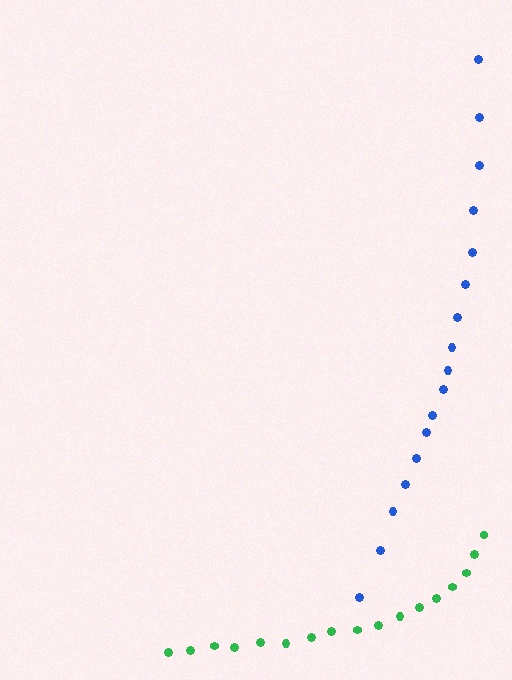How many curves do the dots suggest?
There are 2 distinct paths.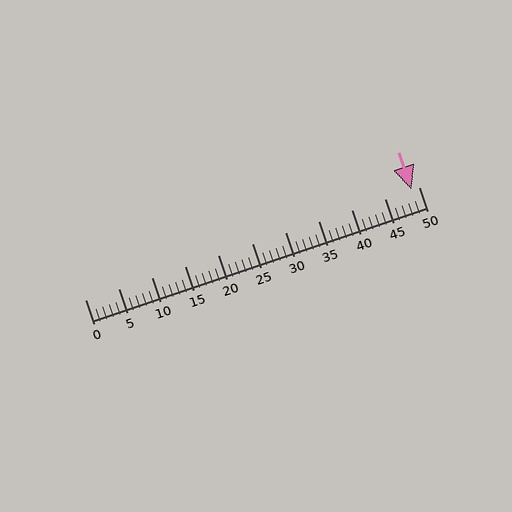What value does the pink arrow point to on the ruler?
The pink arrow points to approximately 49.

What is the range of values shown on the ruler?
The ruler shows values from 0 to 50.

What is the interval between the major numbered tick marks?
The major tick marks are spaced 5 units apart.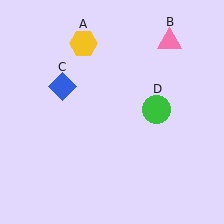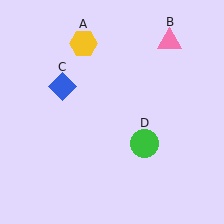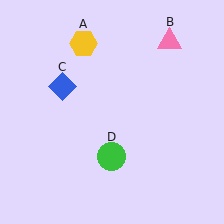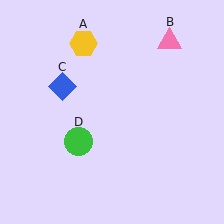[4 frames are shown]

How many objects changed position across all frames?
1 object changed position: green circle (object D).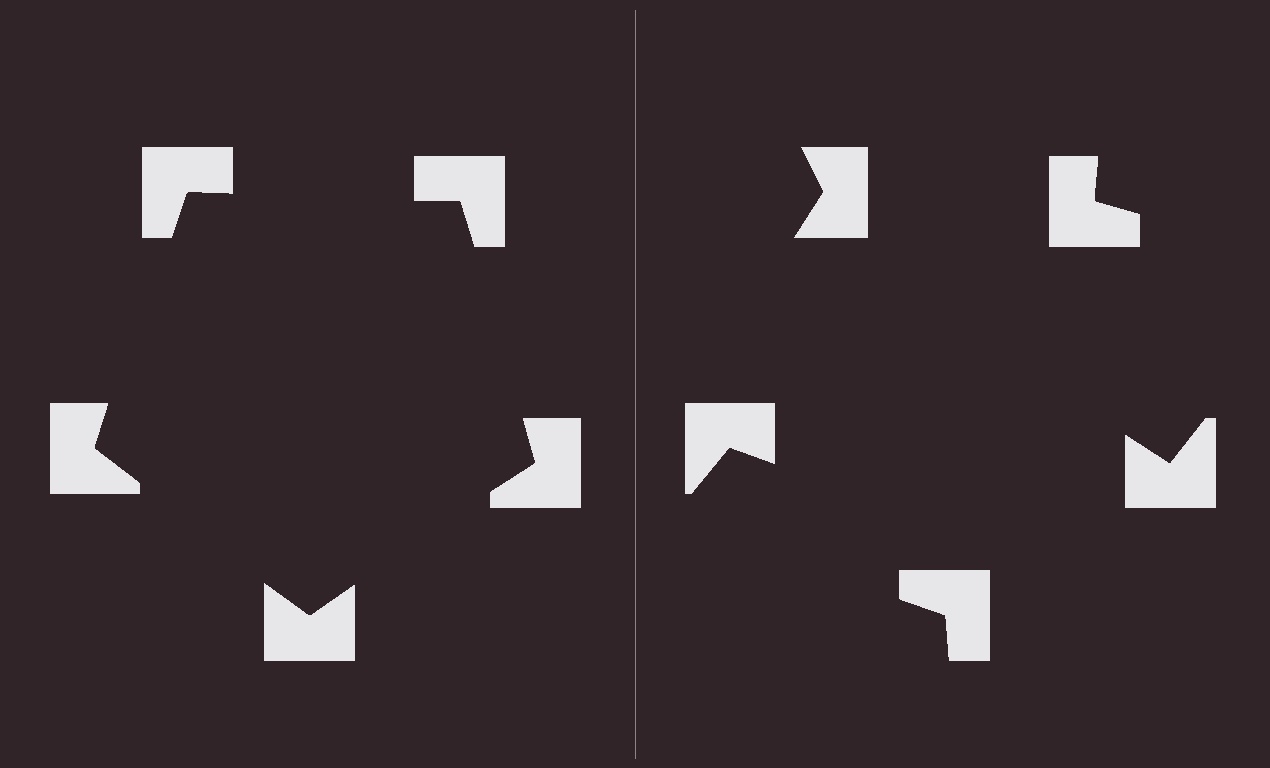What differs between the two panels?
The notched squares are positioned identically on both sides; only the wedge orientations differ. On the left they align to a pentagon; on the right they are misaligned.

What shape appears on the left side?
An illusory pentagon.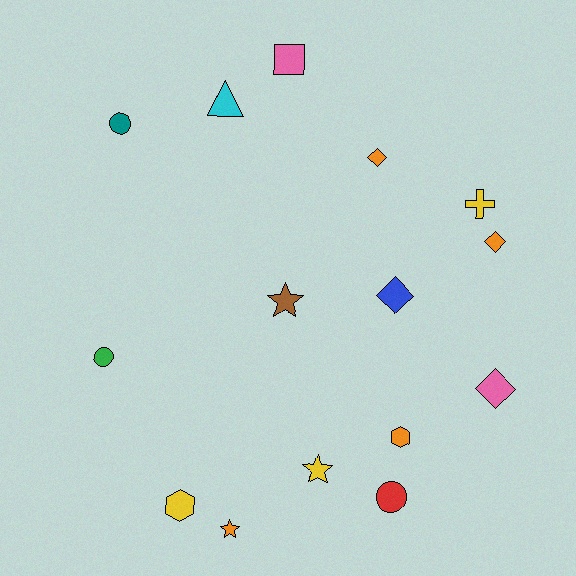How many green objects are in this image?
There is 1 green object.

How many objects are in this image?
There are 15 objects.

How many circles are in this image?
There are 3 circles.